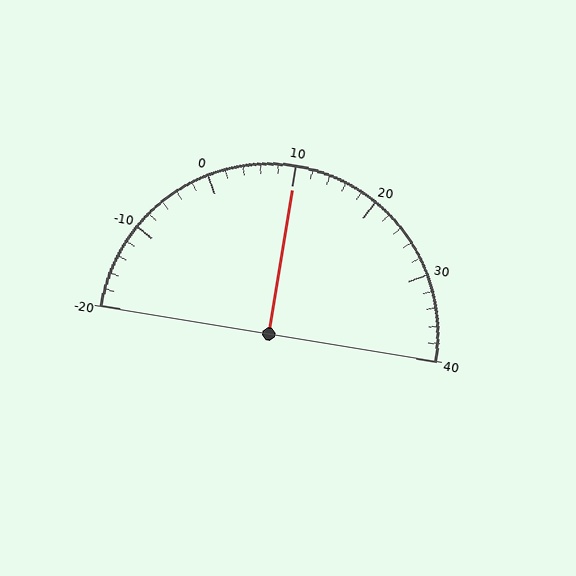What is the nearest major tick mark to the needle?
The nearest major tick mark is 10.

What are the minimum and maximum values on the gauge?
The gauge ranges from -20 to 40.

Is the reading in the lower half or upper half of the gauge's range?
The reading is in the upper half of the range (-20 to 40).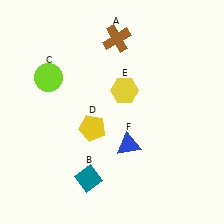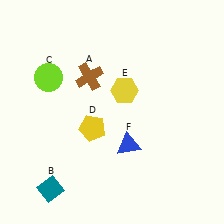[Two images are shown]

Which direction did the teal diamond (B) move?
The teal diamond (B) moved left.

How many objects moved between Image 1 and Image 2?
2 objects moved between the two images.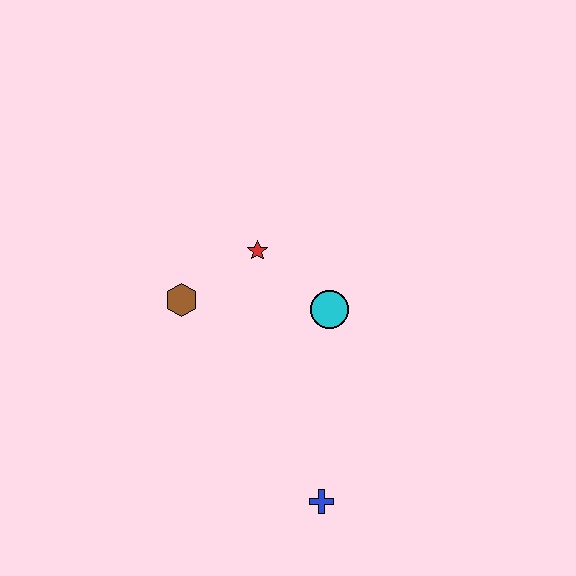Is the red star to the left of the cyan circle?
Yes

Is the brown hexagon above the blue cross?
Yes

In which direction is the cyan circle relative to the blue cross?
The cyan circle is above the blue cross.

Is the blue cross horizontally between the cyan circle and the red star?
Yes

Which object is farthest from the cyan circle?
The blue cross is farthest from the cyan circle.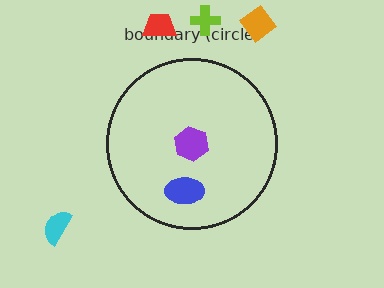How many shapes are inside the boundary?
2 inside, 4 outside.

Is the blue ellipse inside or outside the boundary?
Inside.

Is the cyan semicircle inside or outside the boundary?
Outside.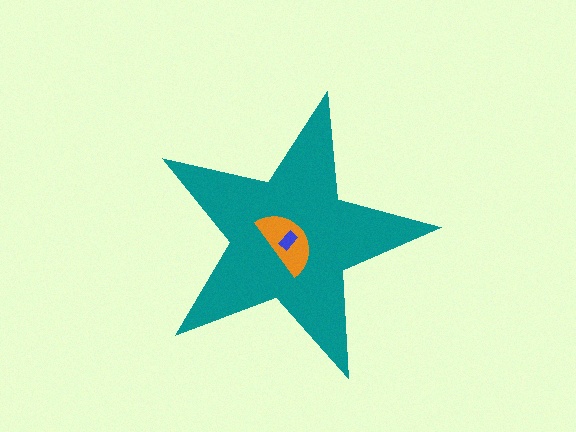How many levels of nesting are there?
3.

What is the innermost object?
The blue rectangle.